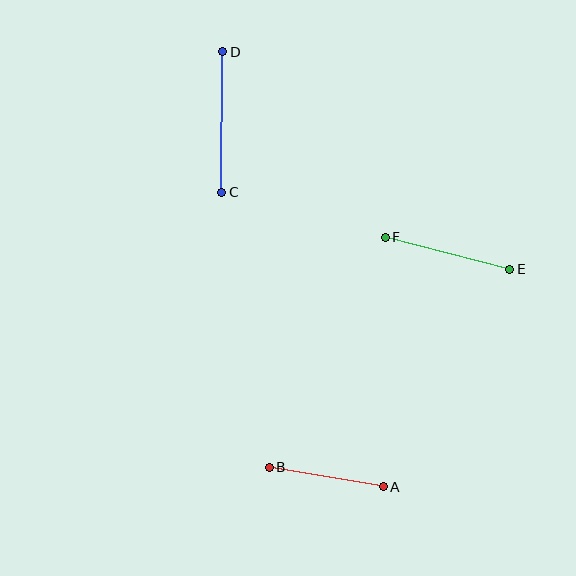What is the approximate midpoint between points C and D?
The midpoint is at approximately (222, 122) pixels.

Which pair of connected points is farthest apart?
Points C and D are farthest apart.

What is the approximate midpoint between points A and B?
The midpoint is at approximately (326, 477) pixels.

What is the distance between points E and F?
The distance is approximately 129 pixels.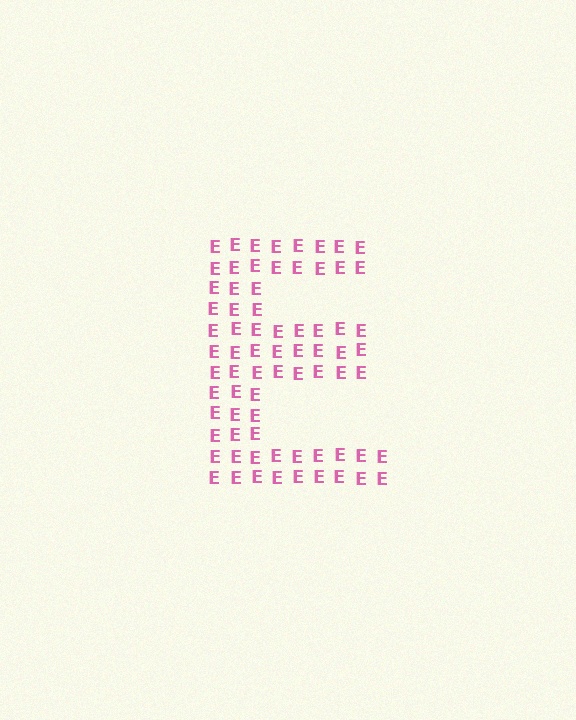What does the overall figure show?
The overall figure shows the letter E.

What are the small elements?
The small elements are letter E's.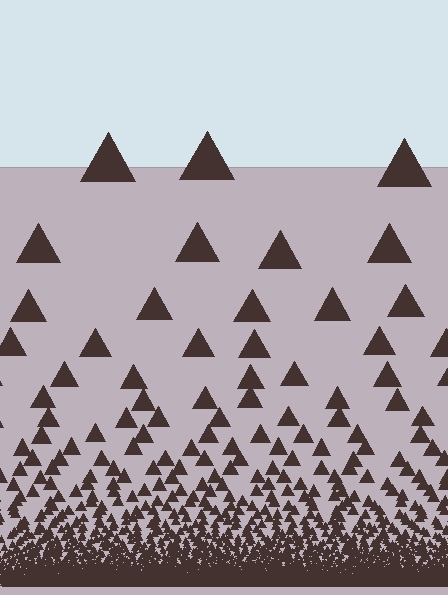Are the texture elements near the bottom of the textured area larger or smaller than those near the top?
Smaller. The gradient is inverted — elements near the bottom are smaller and denser.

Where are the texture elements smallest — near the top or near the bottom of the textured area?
Near the bottom.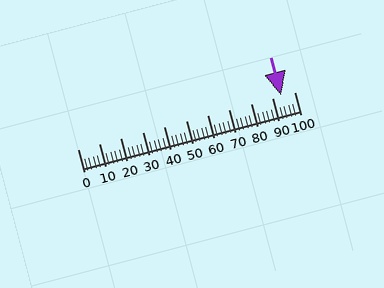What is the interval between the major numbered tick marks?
The major tick marks are spaced 10 units apart.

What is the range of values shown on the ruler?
The ruler shows values from 0 to 100.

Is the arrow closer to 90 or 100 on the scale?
The arrow is closer to 90.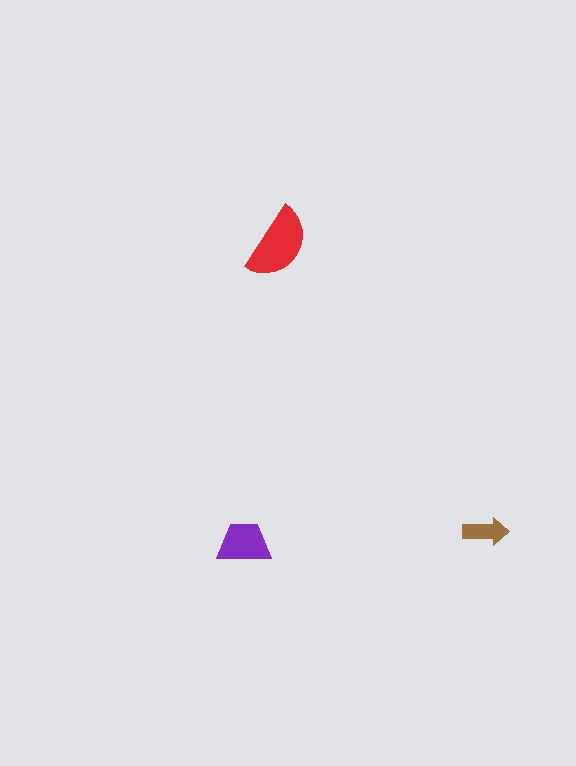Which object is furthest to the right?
The brown arrow is rightmost.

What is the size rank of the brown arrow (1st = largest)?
3rd.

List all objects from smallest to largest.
The brown arrow, the purple trapezoid, the red semicircle.